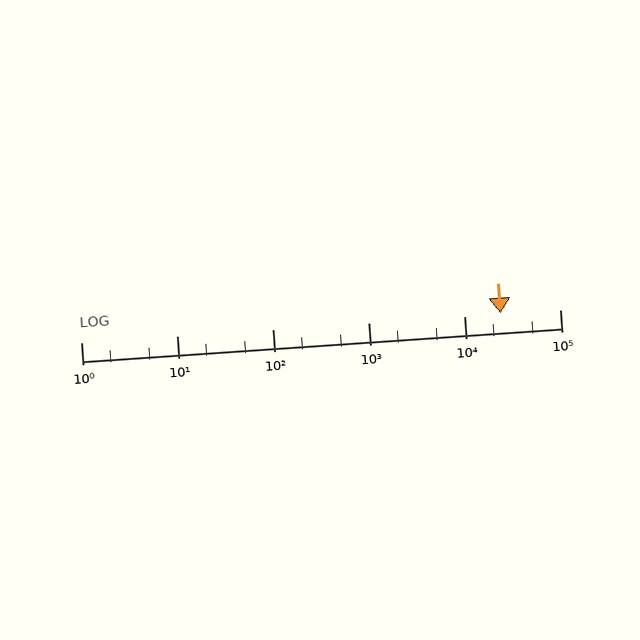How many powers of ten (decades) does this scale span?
The scale spans 5 decades, from 1 to 100000.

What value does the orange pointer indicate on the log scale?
The pointer indicates approximately 24000.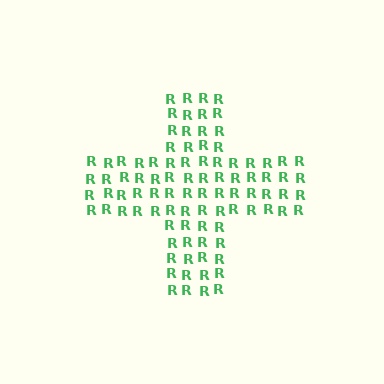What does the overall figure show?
The overall figure shows a cross.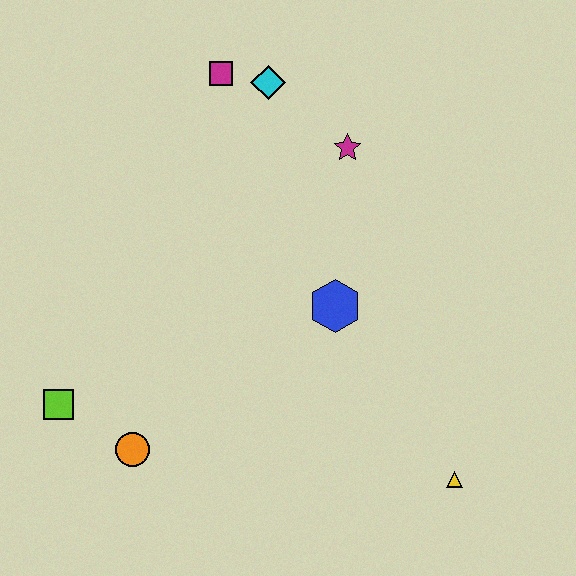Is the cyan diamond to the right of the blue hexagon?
No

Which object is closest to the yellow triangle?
The blue hexagon is closest to the yellow triangle.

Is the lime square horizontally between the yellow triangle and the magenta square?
No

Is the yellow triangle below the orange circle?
Yes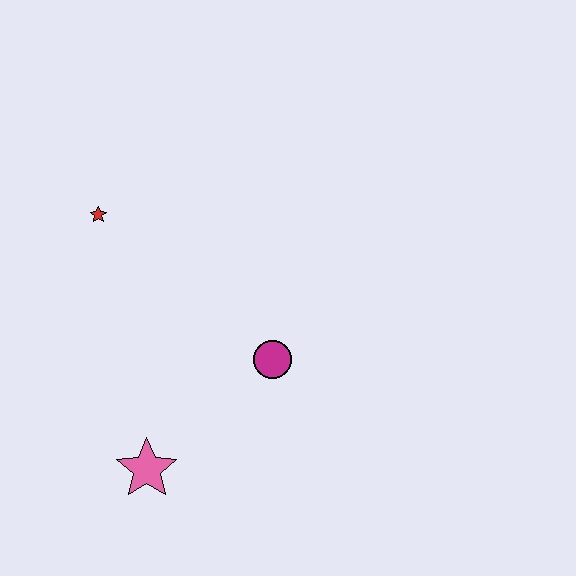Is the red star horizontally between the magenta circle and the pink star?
No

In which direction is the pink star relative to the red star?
The pink star is below the red star.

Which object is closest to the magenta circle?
The pink star is closest to the magenta circle.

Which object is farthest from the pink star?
The red star is farthest from the pink star.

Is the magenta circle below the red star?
Yes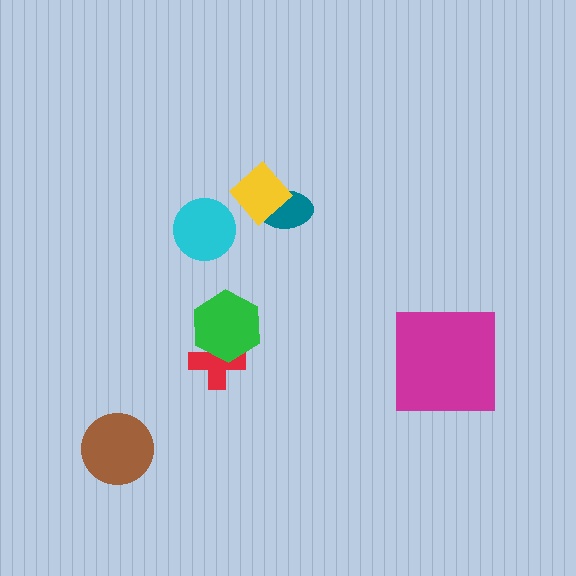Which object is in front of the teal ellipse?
The yellow diamond is in front of the teal ellipse.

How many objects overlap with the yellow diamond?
1 object overlaps with the yellow diamond.